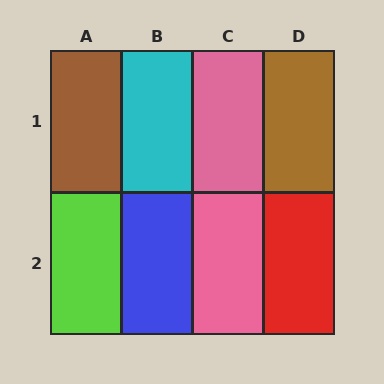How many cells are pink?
2 cells are pink.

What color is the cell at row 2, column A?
Lime.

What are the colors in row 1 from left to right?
Brown, cyan, pink, brown.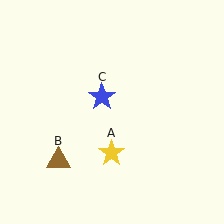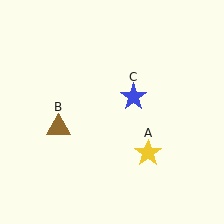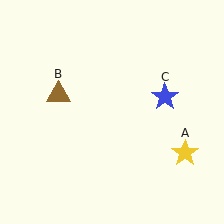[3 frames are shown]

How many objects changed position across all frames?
3 objects changed position: yellow star (object A), brown triangle (object B), blue star (object C).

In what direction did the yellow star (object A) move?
The yellow star (object A) moved right.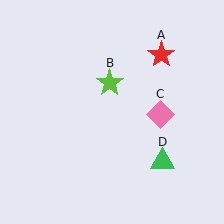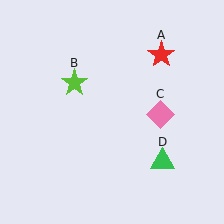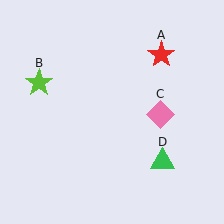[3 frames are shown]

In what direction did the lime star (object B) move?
The lime star (object B) moved left.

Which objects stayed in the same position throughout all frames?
Red star (object A) and pink diamond (object C) and green triangle (object D) remained stationary.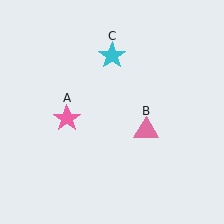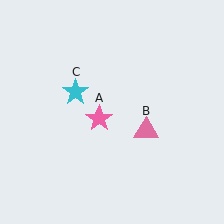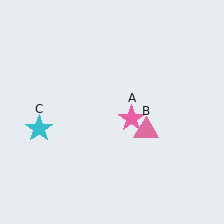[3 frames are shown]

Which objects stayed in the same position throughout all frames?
Pink triangle (object B) remained stationary.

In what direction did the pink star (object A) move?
The pink star (object A) moved right.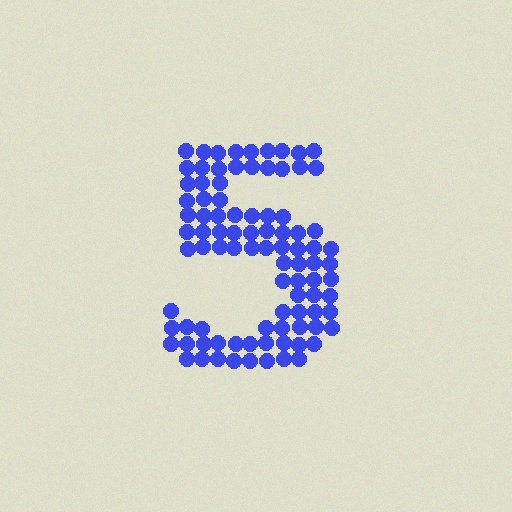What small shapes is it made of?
It is made of small circles.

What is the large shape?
The large shape is the digit 5.